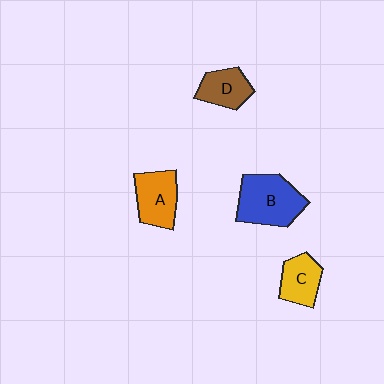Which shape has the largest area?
Shape B (blue).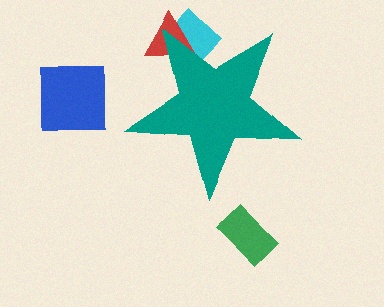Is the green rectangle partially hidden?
No, the green rectangle is fully visible.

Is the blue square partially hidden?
No, the blue square is fully visible.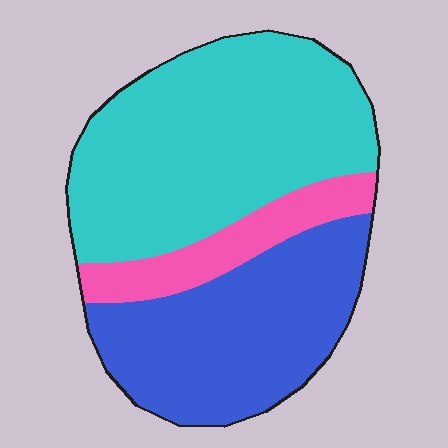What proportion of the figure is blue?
Blue takes up about three eighths (3/8) of the figure.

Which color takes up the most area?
Cyan, at roughly 50%.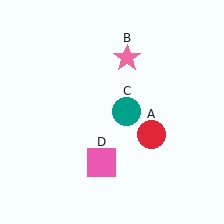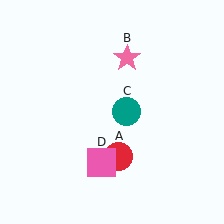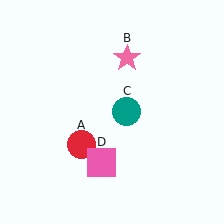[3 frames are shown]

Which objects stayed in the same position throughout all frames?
Pink star (object B) and teal circle (object C) and pink square (object D) remained stationary.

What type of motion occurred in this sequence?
The red circle (object A) rotated clockwise around the center of the scene.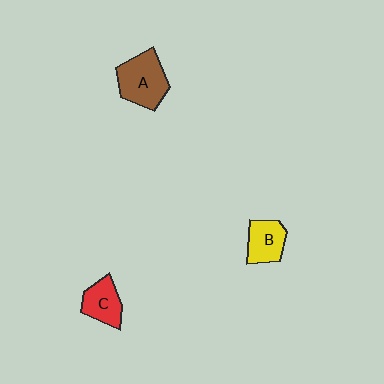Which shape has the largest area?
Shape A (brown).